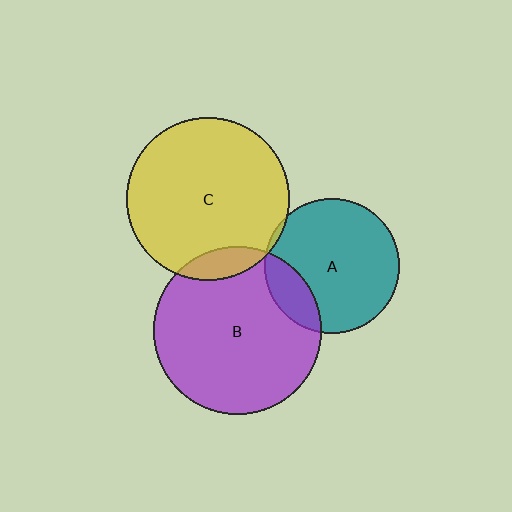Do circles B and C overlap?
Yes.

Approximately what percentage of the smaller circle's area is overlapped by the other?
Approximately 10%.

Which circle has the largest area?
Circle B (purple).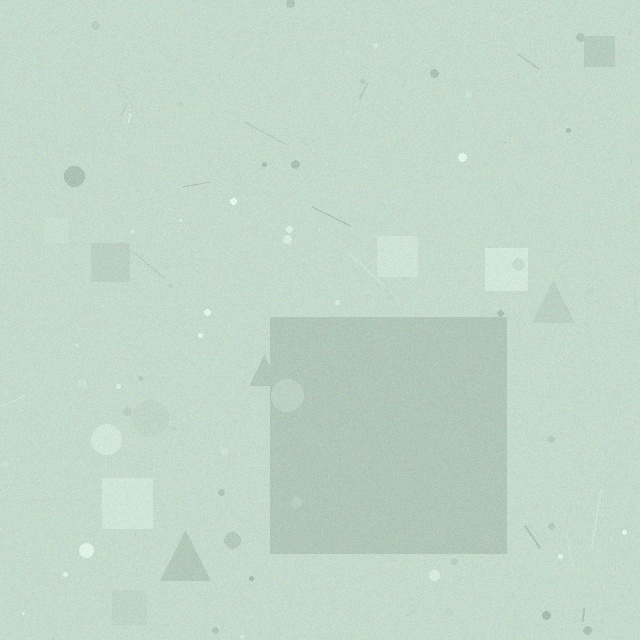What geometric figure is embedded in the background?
A square is embedded in the background.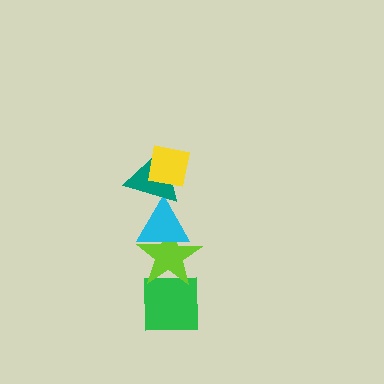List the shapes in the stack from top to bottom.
From top to bottom: the yellow square, the teal triangle, the cyan triangle, the lime star, the green square.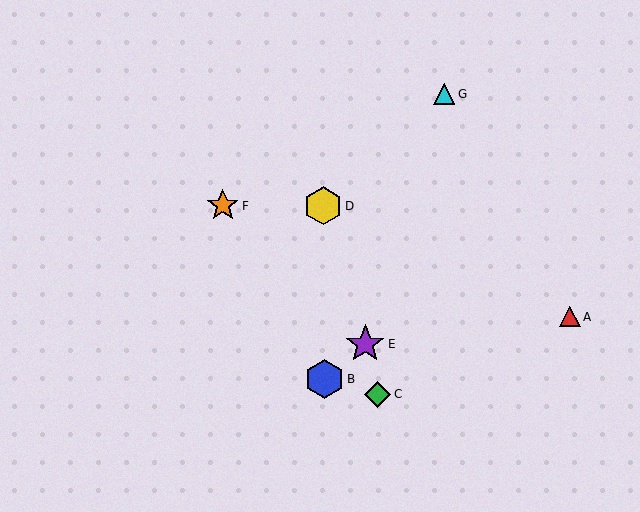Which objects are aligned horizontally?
Objects D, F are aligned horizontally.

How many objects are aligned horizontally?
2 objects (D, F) are aligned horizontally.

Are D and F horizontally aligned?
Yes, both are at y≈206.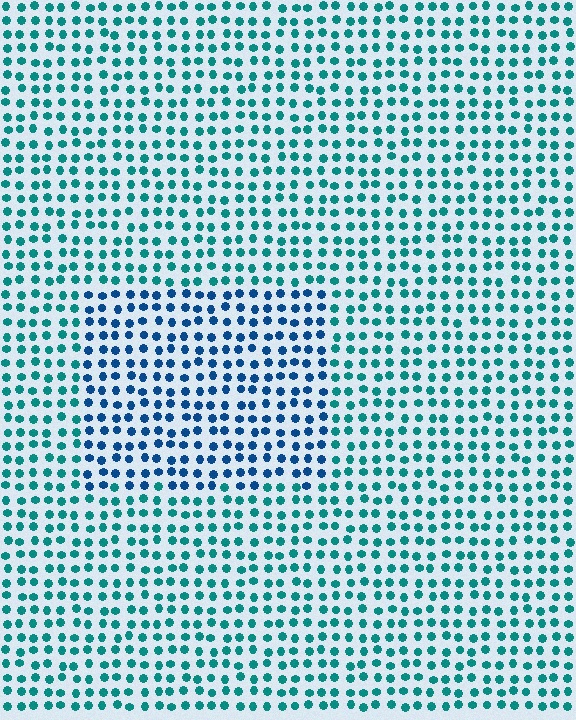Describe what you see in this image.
The image is filled with small teal elements in a uniform arrangement. A rectangle-shaped region is visible where the elements are tinted to a slightly different hue, forming a subtle color boundary.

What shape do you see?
I see a rectangle.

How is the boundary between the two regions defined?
The boundary is defined purely by a slight shift in hue (about 35 degrees). Spacing, size, and orientation are identical on both sides.